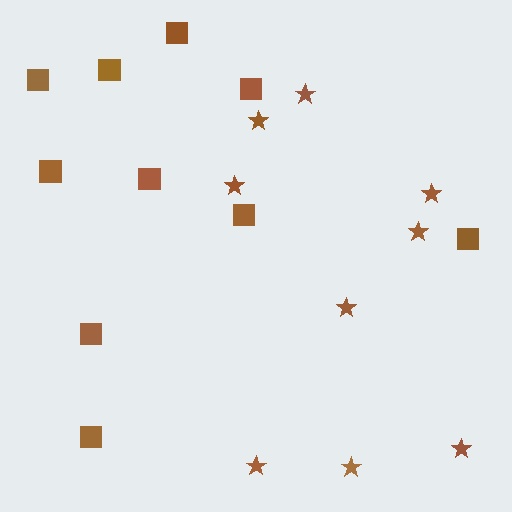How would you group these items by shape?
There are 2 groups: one group of stars (9) and one group of squares (10).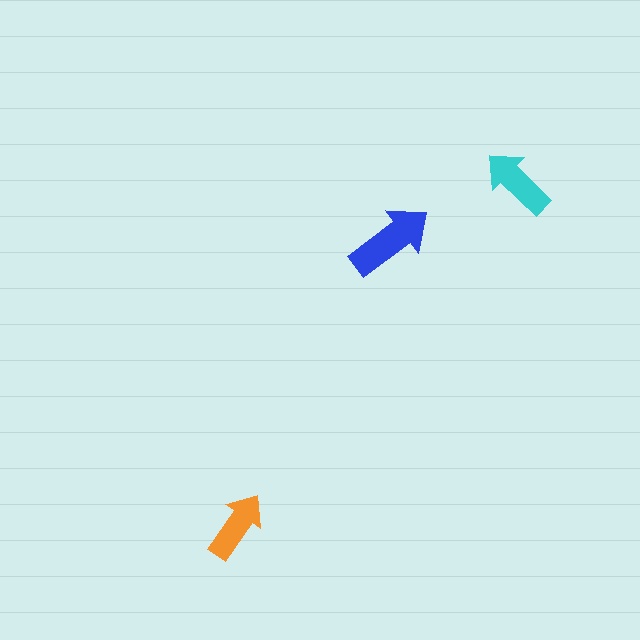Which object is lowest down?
The orange arrow is bottommost.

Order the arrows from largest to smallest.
the blue one, the cyan one, the orange one.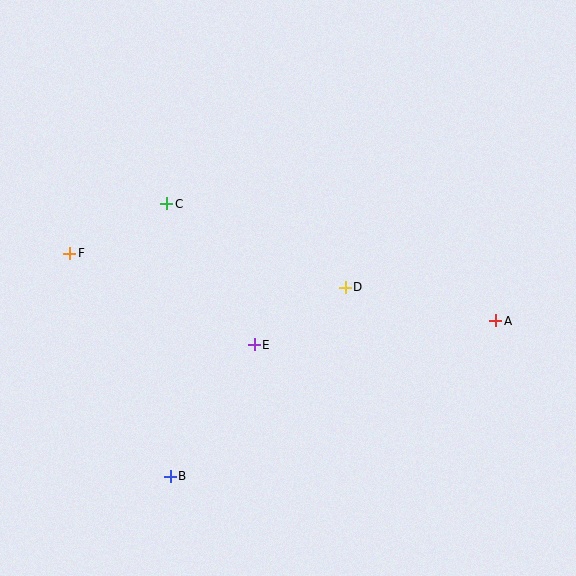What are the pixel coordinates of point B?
Point B is at (170, 476).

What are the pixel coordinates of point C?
Point C is at (167, 204).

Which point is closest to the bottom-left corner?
Point B is closest to the bottom-left corner.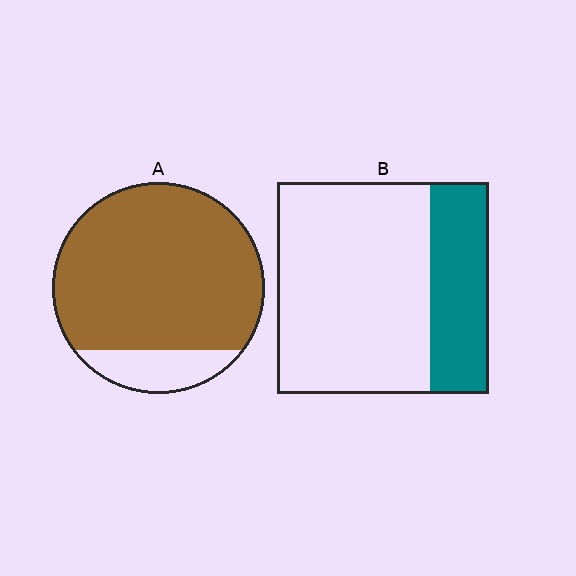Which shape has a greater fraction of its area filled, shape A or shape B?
Shape A.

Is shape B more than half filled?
No.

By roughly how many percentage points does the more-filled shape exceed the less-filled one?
By roughly 55 percentage points (A over B).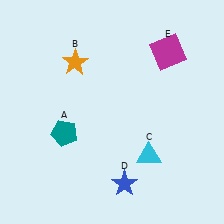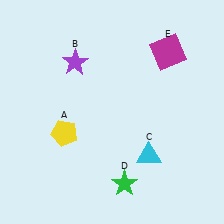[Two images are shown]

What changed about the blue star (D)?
In Image 1, D is blue. In Image 2, it changed to green.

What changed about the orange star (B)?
In Image 1, B is orange. In Image 2, it changed to purple.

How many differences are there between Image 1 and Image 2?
There are 3 differences between the two images.